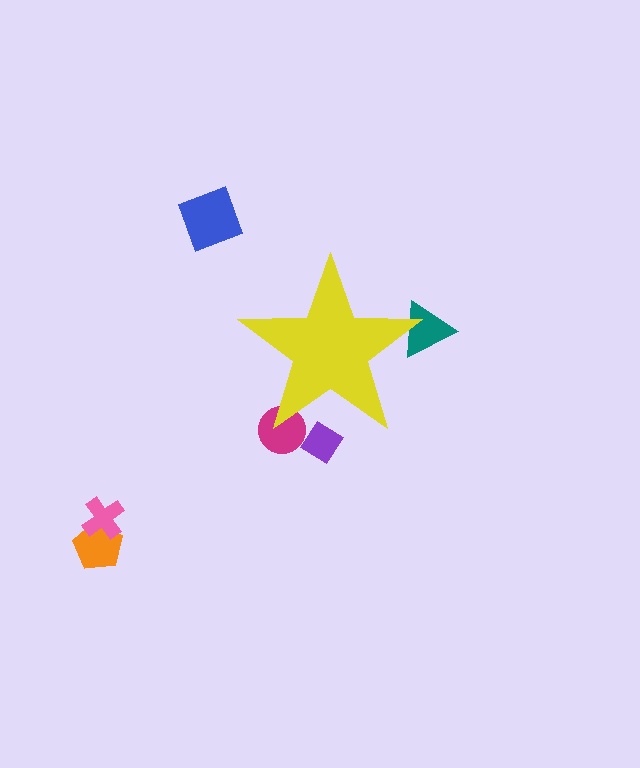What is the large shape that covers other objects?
A yellow star.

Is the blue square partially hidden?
No, the blue square is fully visible.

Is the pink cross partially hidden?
No, the pink cross is fully visible.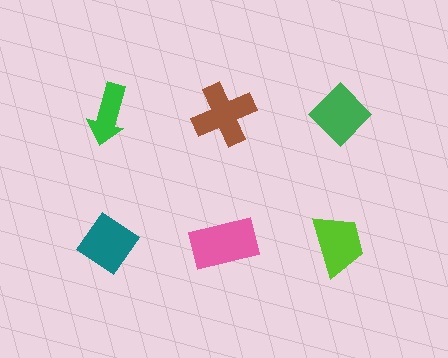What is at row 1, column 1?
A green arrow.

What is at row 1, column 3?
A green diamond.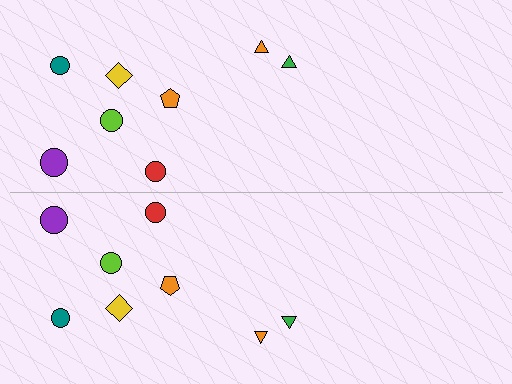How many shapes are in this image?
There are 16 shapes in this image.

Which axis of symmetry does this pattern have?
The pattern has a horizontal axis of symmetry running through the center of the image.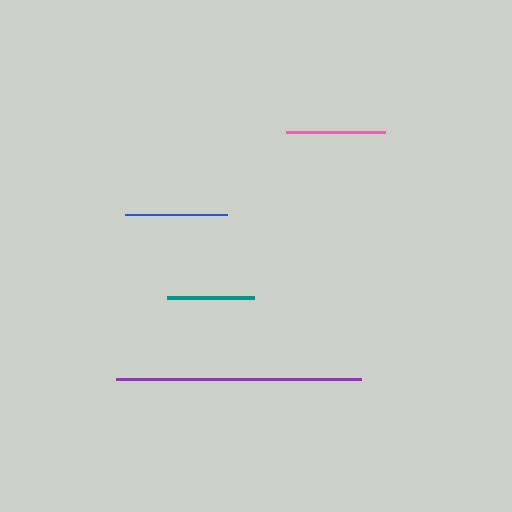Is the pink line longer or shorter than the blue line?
The blue line is longer than the pink line.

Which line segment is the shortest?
The teal line is the shortest at approximately 86 pixels.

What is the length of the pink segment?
The pink segment is approximately 100 pixels long.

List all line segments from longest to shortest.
From longest to shortest: purple, blue, pink, teal.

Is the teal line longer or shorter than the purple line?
The purple line is longer than the teal line.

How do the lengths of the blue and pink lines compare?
The blue and pink lines are approximately the same length.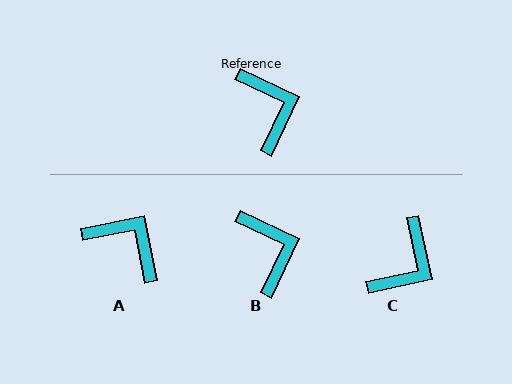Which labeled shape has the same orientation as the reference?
B.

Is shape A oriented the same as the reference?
No, it is off by about 36 degrees.